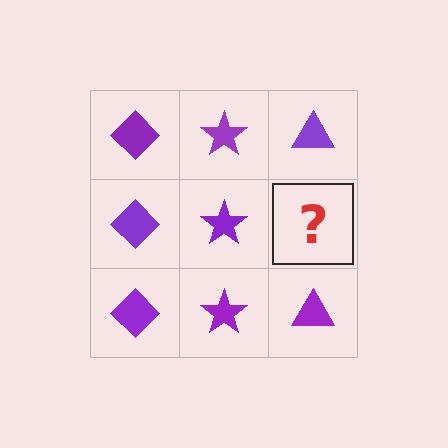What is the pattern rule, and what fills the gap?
The rule is that each column has a consistent shape. The gap should be filled with a purple triangle.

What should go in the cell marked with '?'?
The missing cell should contain a purple triangle.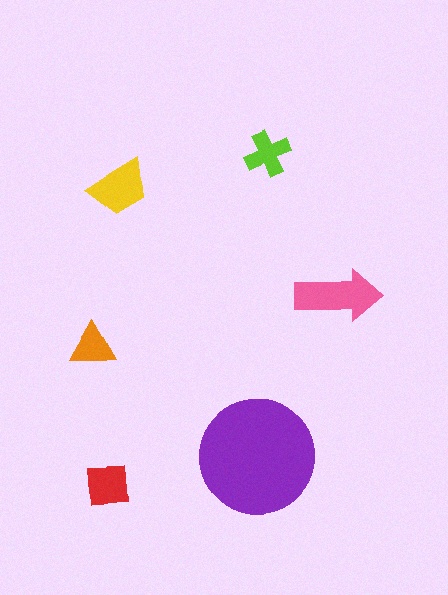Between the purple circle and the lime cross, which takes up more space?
The purple circle.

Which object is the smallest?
The orange triangle.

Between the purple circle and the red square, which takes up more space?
The purple circle.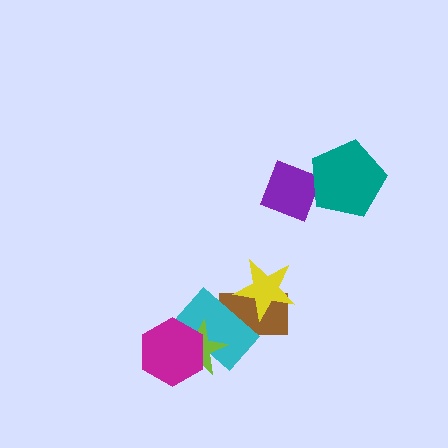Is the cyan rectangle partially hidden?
Yes, it is partially covered by another shape.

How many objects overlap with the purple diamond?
1 object overlaps with the purple diamond.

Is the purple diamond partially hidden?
Yes, it is partially covered by another shape.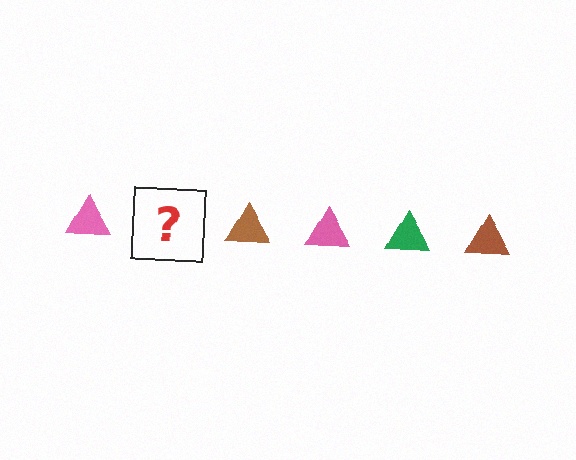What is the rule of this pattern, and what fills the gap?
The rule is that the pattern cycles through pink, green, brown triangles. The gap should be filled with a green triangle.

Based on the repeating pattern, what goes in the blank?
The blank should be a green triangle.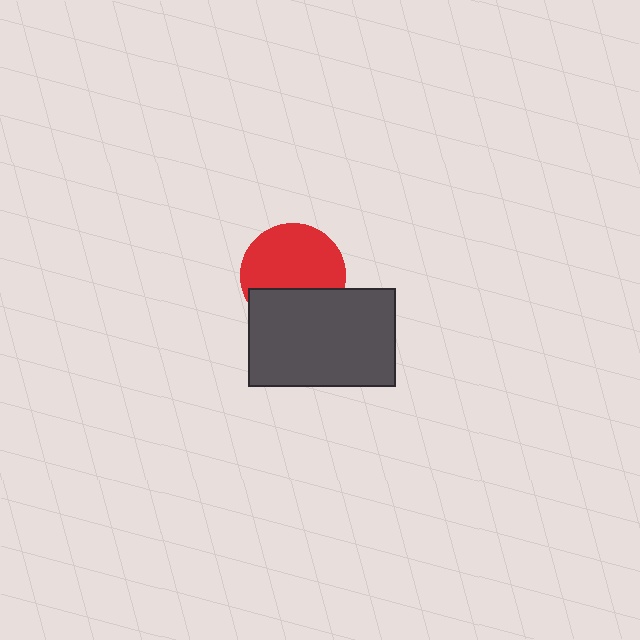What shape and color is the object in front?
The object in front is a dark gray rectangle.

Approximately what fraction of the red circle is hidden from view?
Roughly 35% of the red circle is hidden behind the dark gray rectangle.